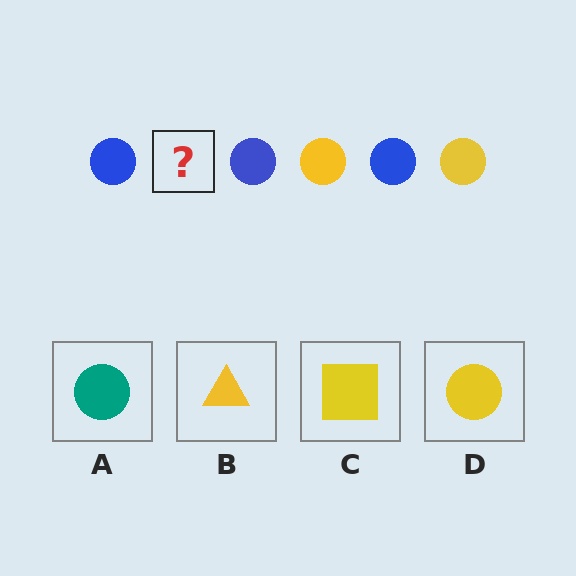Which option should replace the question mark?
Option D.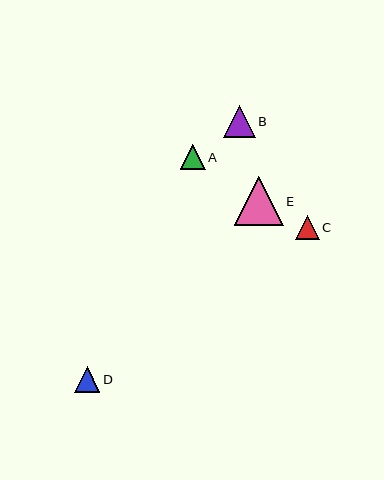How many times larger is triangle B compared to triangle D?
Triangle B is approximately 1.3 times the size of triangle D.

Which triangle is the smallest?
Triangle C is the smallest with a size of approximately 23 pixels.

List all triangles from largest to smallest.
From largest to smallest: E, B, D, A, C.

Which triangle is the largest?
Triangle E is the largest with a size of approximately 49 pixels.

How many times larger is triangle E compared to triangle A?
Triangle E is approximately 2.0 times the size of triangle A.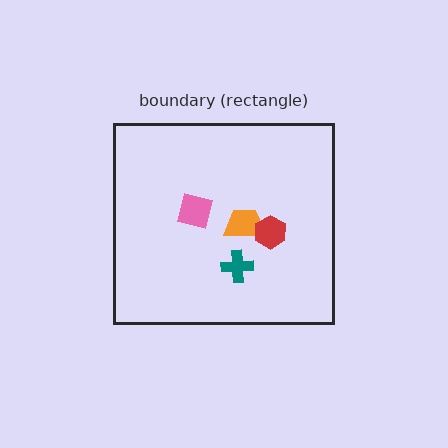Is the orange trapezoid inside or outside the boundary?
Inside.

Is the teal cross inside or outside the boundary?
Inside.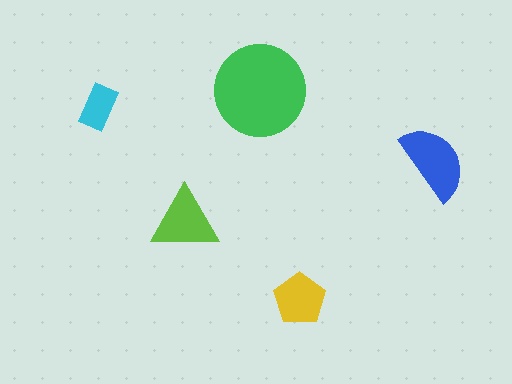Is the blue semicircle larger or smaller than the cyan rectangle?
Larger.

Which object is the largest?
The green circle.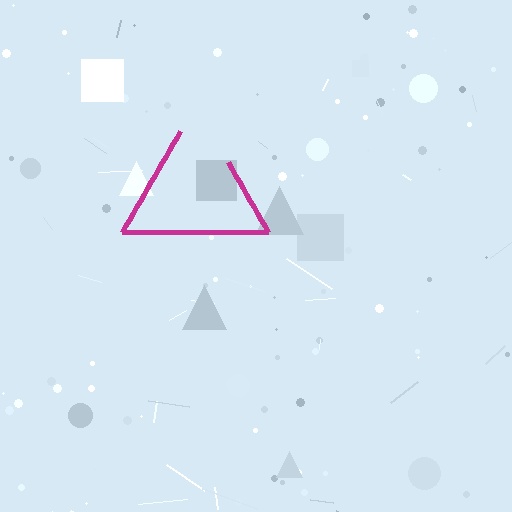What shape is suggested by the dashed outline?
The dashed outline suggests a triangle.